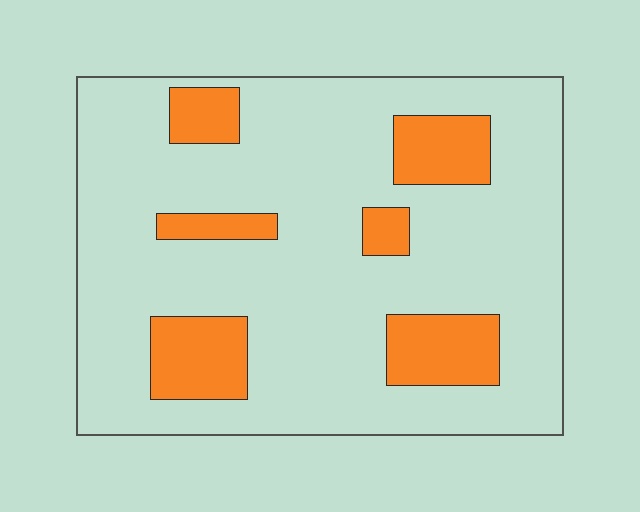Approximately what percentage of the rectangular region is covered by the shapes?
Approximately 20%.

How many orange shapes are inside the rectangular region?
6.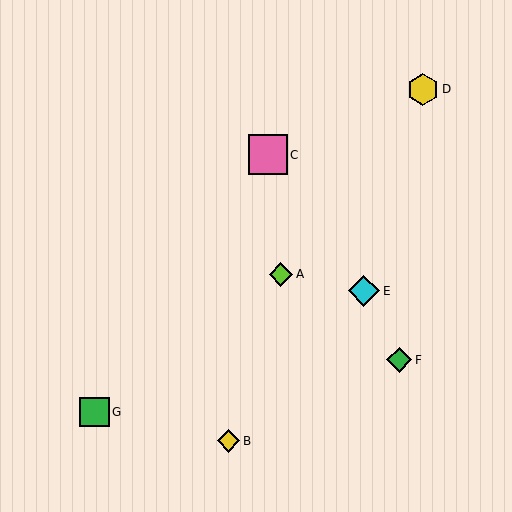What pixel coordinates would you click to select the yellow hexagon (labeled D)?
Click at (423, 89) to select the yellow hexagon D.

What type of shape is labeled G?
Shape G is a green square.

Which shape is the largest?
The pink square (labeled C) is the largest.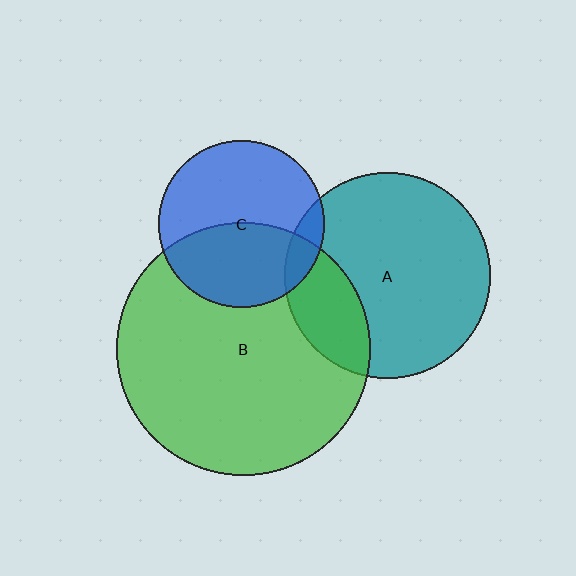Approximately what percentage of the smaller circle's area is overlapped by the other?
Approximately 45%.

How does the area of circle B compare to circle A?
Approximately 1.5 times.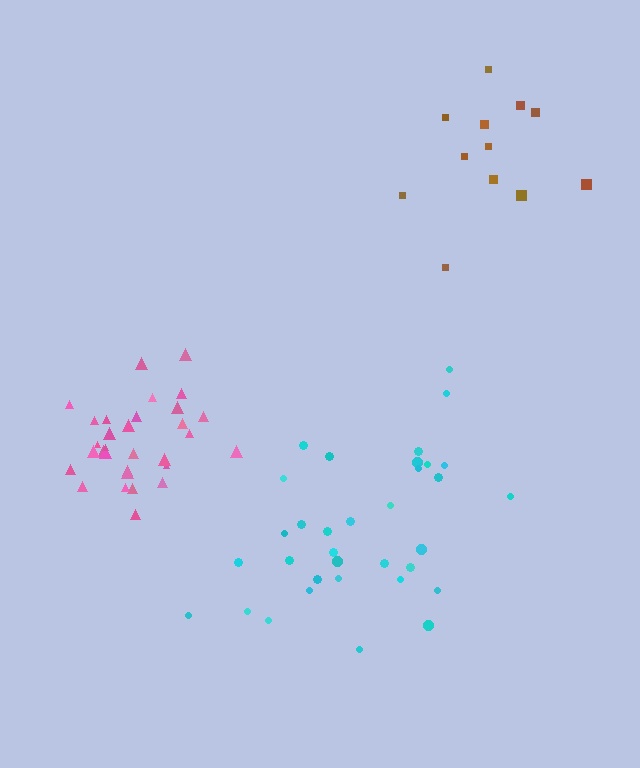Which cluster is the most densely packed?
Pink.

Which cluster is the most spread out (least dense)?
Brown.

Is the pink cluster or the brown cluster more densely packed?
Pink.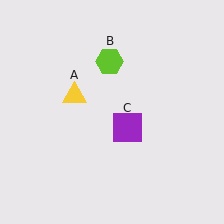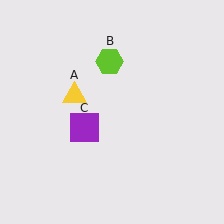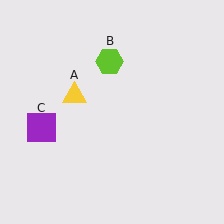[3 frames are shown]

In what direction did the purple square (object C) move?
The purple square (object C) moved left.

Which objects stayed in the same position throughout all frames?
Yellow triangle (object A) and lime hexagon (object B) remained stationary.